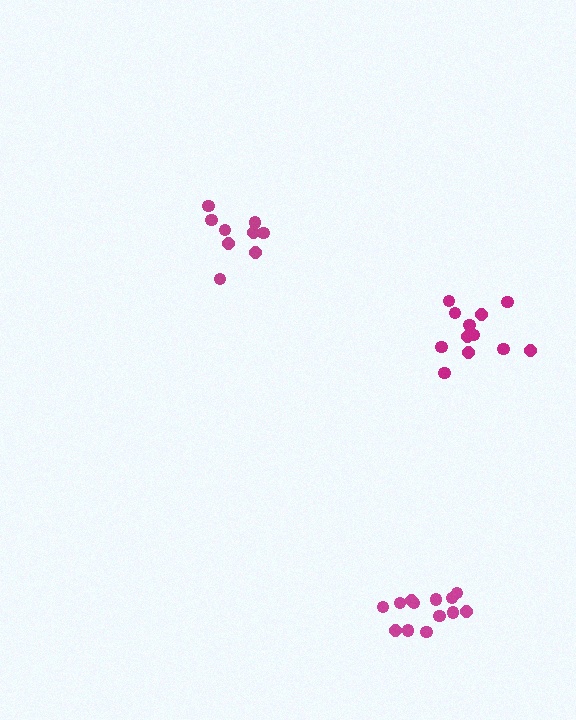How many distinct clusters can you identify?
There are 3 distinct clusters.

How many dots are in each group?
Group 1: 9 dots, Group 2: 13 dots, Group 3: 12 dots (34 total).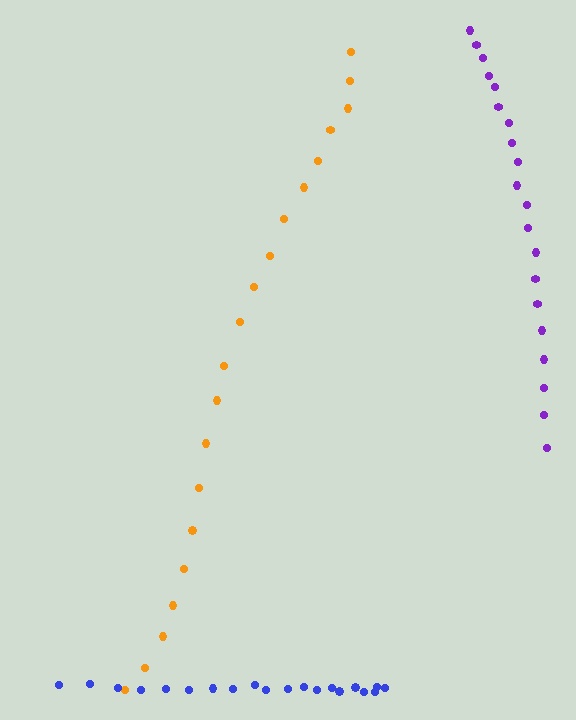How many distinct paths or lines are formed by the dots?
There are 3 distinct paths.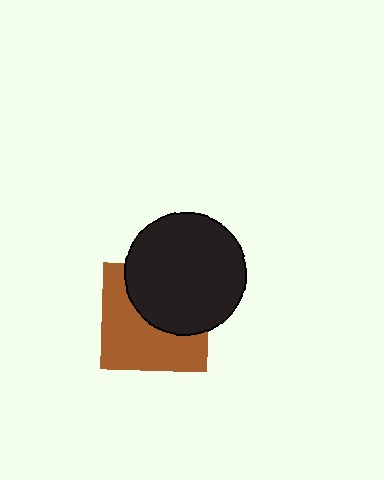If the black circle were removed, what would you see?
You would see the complete brown square.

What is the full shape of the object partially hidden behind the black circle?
The partially hidden object is a brown square.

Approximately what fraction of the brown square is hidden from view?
Roughly 46% of the brown square is hidden behind the black circle.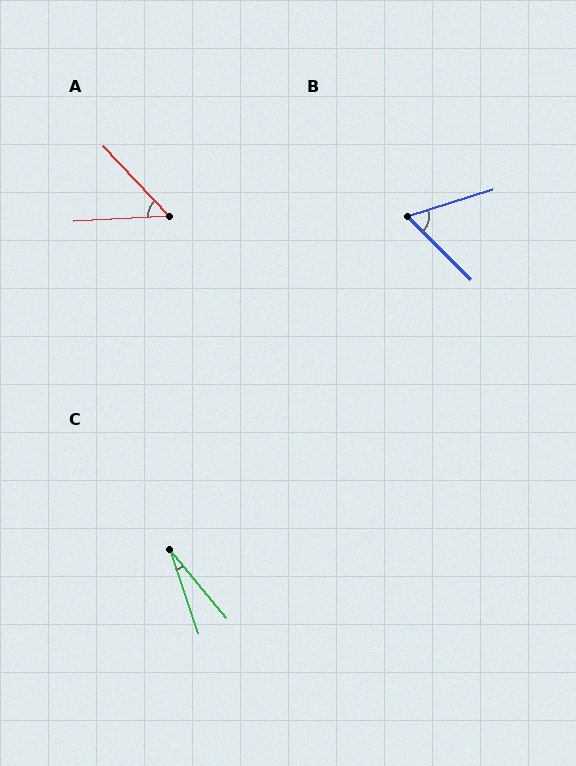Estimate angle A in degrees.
Approximately 50 degrees.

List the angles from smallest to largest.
C (21°), A (50°), B (62°).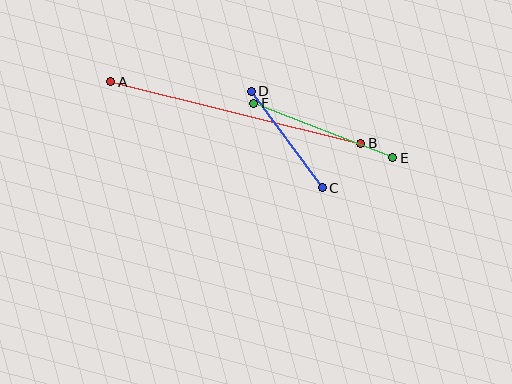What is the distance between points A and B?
The distance is approximately 258 pixels.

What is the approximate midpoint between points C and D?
The midpoint is at approximately (287, 140) pixels.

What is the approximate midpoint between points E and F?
The midpoint is at approximately (323, 131) pixels.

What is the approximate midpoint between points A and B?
The midpoint is at approximately (236, 112) pixels.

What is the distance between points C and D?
The distance is approximately 120 pixels.